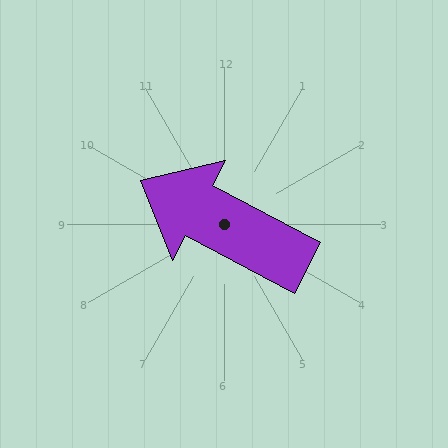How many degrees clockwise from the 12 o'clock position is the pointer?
Approximately 298 degrees.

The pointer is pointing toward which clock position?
Roughly 10 o'clock.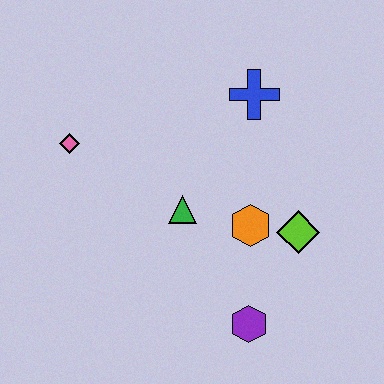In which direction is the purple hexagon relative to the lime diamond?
The purple hexagon is below the lime diamond.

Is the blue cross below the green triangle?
No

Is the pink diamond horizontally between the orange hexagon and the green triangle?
No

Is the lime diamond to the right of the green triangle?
Yes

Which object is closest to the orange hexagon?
The lime diamond is closest to the orange hexagon.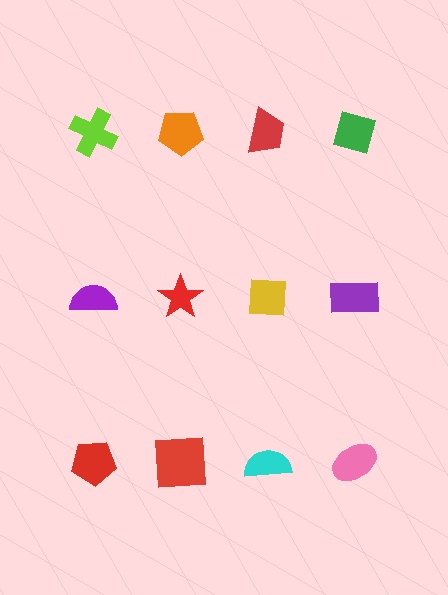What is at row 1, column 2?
An orange pentagon.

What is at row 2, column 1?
A purple semicircle.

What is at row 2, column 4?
A purple rectangle.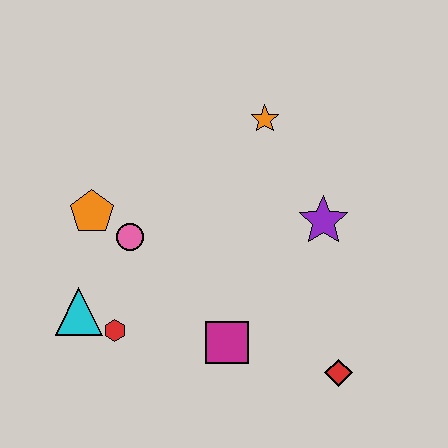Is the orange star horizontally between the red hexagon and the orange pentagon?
No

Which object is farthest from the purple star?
The cyan triangle is farthest from the purple star.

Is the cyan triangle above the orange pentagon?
No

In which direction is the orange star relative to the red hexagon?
The orange star is above the red hexagon.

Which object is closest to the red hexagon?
The cyan triangle is closest to the red hexagon.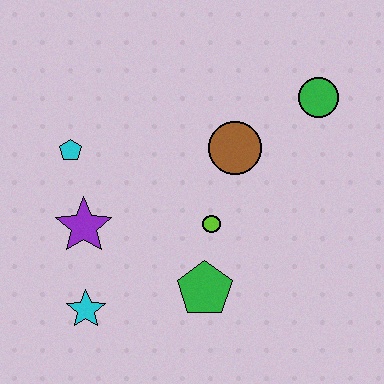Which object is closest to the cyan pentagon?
The purple star is closest to the cyan pentagon.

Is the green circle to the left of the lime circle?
No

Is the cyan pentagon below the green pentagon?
No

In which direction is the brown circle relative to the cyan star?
The brown circle is above the cyan star.